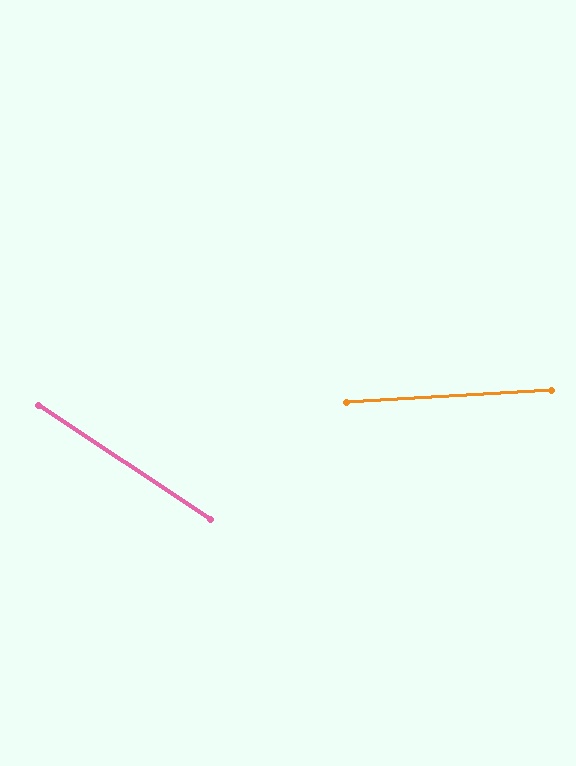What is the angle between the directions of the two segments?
Approximately 37 degrees.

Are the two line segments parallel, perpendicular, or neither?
Neither parallel nor perpendicular — they differ by about 37°.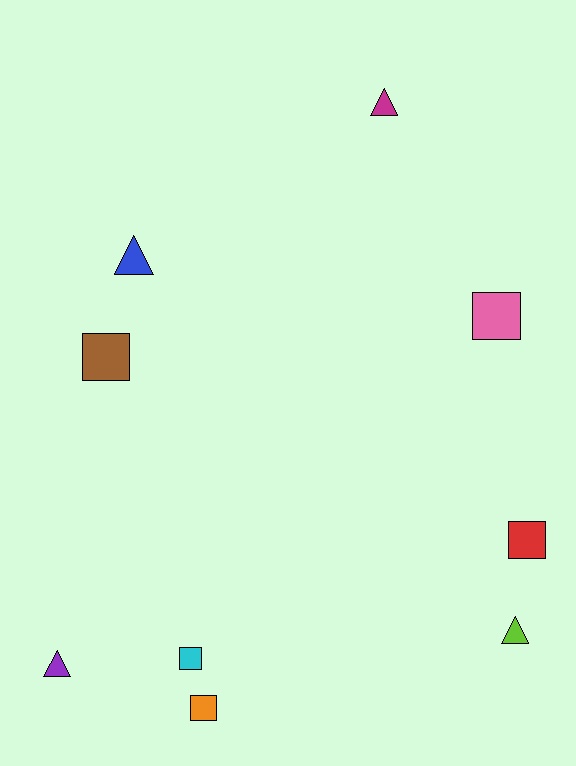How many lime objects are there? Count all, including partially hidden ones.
There is 1 lime object.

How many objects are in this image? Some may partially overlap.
There are 9 objects.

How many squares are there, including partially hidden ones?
There are 5 squares.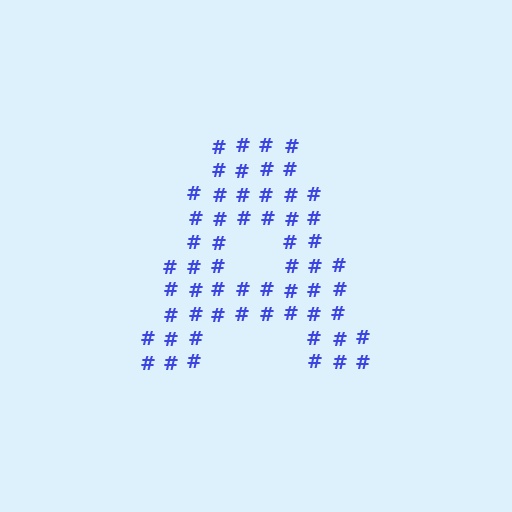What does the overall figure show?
The overall figure shows the letter A.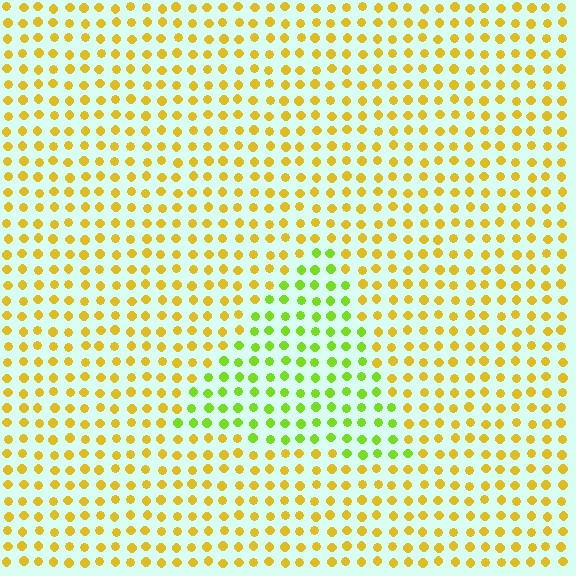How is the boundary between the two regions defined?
The boundary is defined purely by a slight shift in hue (about 43 degrees). Spacing, size, and orientation are identical on both sides.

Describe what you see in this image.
The image is filled with small yellow elements in a uniform arrangement. A triangle-shaped region is visible where the elements are tinted to a slightly different hue, forming a subtle color boundary.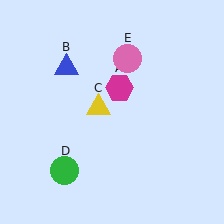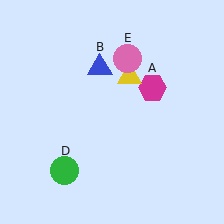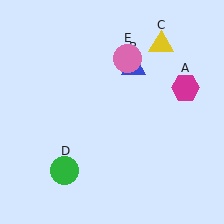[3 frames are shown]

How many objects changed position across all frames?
3 objects changed position: magenta hexagon (object A), blue triangle (object B), yellow triangle (object C).